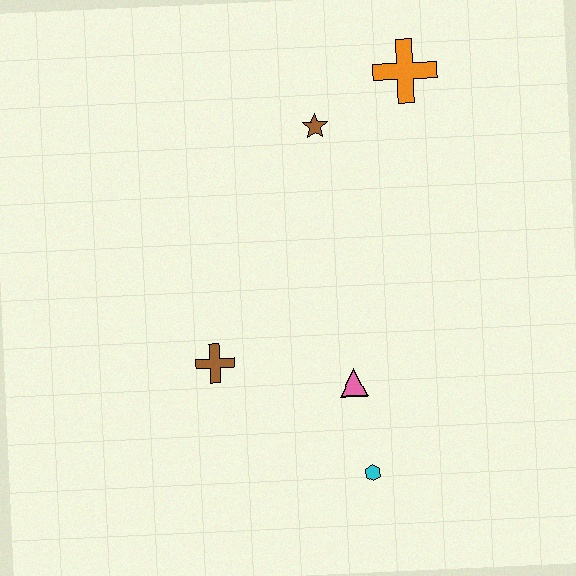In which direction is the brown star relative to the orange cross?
The brown star is to the left of the orange cross.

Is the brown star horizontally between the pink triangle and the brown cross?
Yes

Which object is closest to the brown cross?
The pink triangle is closest to the brown cross.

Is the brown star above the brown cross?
Yes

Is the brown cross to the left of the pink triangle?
Yes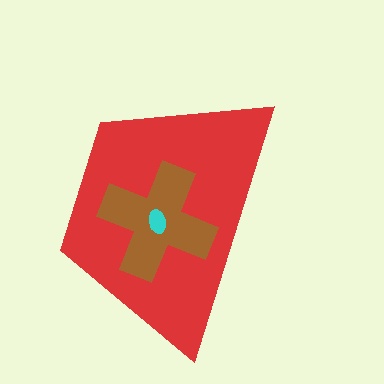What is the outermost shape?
The red trapezoid.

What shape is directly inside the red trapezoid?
The brown cross.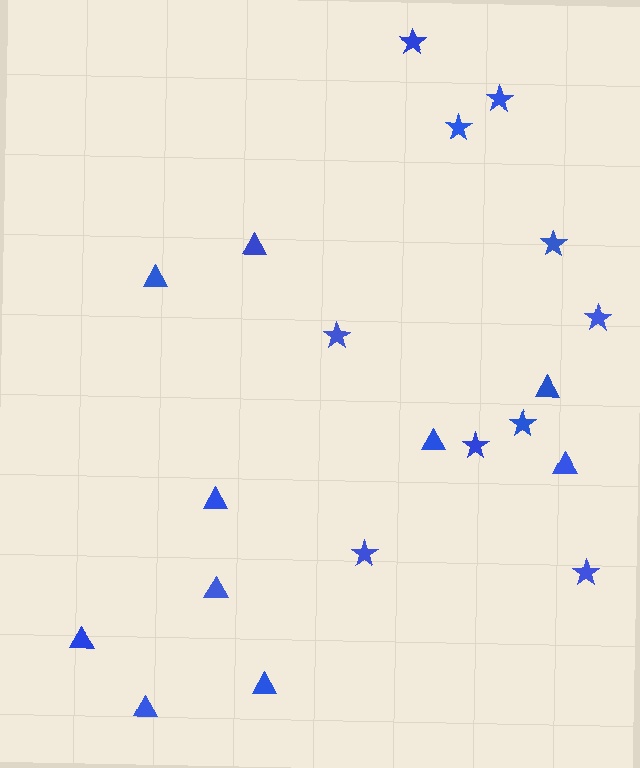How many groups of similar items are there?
There are 2 groups: one group of triangles (10) and one group of stars (10).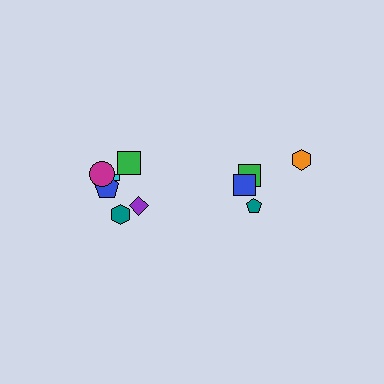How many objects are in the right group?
There are 4 objects.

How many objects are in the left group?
There are 6 objects.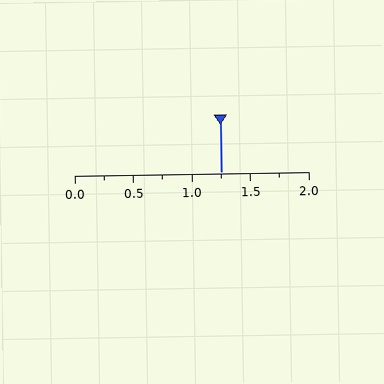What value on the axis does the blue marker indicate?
The marker indicates approximately 1.25.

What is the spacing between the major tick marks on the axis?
The major ticks are spaced 0.5 apart.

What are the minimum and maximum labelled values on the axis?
The axis runs from 0.0 to 2.0.